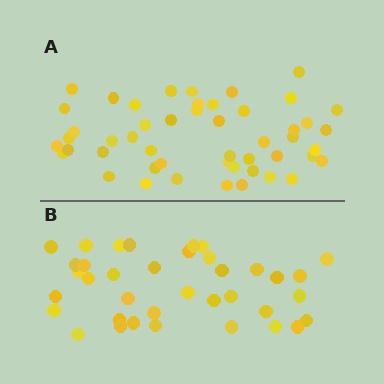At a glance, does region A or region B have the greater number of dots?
Region A (the top region) has more dots.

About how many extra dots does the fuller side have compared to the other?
Region A has roughly 12 or so more dots than region B.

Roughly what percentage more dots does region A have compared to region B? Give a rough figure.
About 30% more.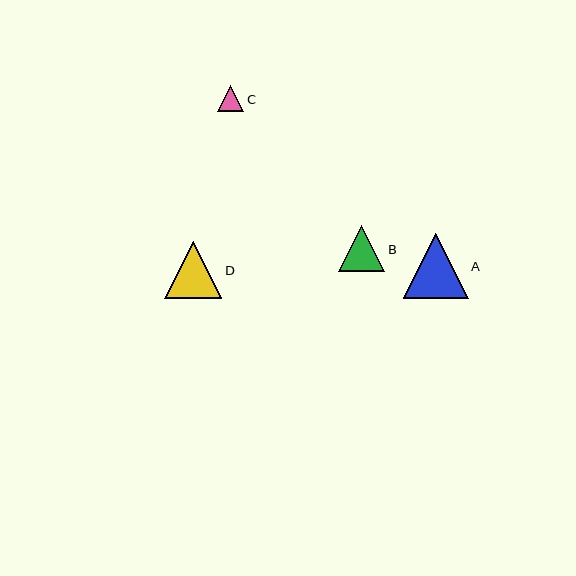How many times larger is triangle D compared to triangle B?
Triangle D is approximately 1.2 times the size of triangle B.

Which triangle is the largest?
Triangle A is the largest with a size of approximately 65 pixels.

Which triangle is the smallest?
Triangle C is the smallest with a size of approximately 26 pixels.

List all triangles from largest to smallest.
From largest to smallest: A, D, B, C.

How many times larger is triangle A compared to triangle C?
Triangle A is approximately 2.5 times the size of triangle C.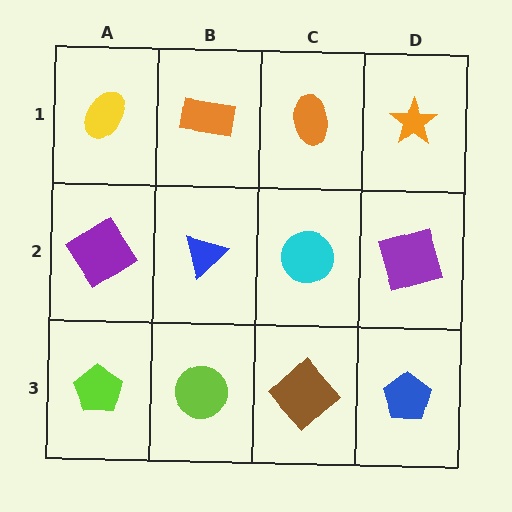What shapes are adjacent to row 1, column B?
A blue triangle (row 2, column B), a yellow ellipse (row 1, column A), an orange ellipse (row 1, column C).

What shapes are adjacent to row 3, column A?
A purple diamond (row 2, column A), a lime circle (row 3, column B).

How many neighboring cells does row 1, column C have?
3.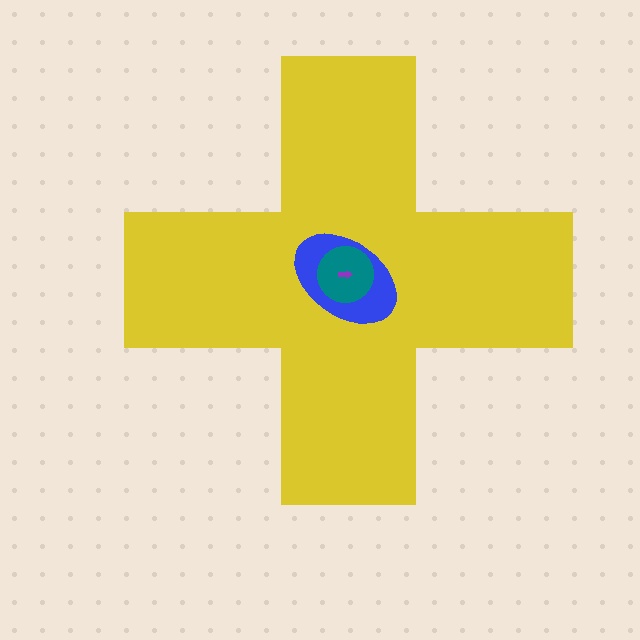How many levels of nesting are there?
4.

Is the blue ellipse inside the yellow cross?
Yes.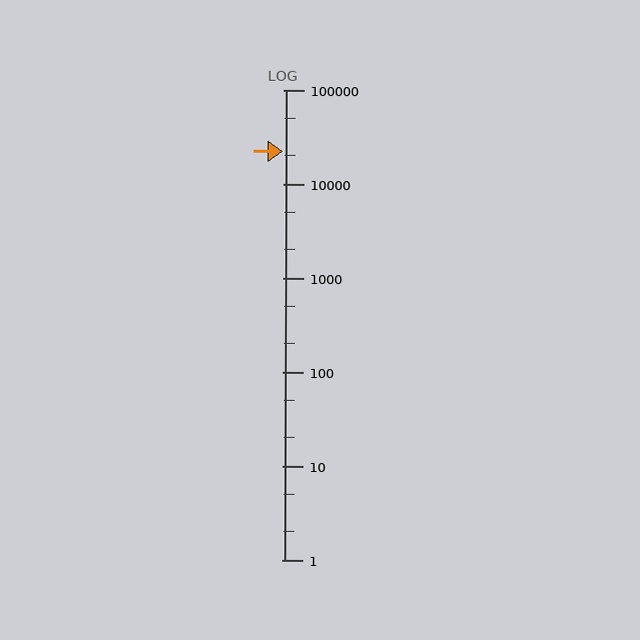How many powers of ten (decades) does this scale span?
The scale spans 5 decades, from 1 to 100000.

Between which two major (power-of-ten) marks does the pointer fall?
The pointer is between 10000 and 100000.